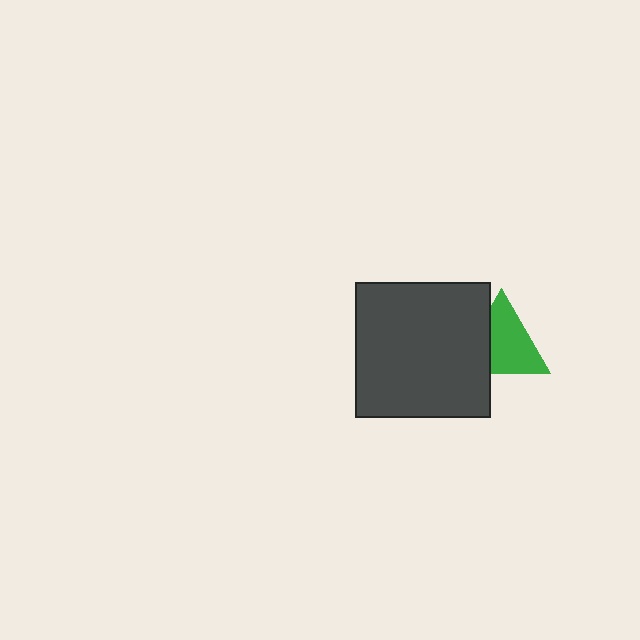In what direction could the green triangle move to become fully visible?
The green triangle could move right. That would shift it out from behind the dark gray square entirely.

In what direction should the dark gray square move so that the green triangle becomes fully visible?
The dark gray square should move left. That is the shortest direction to clear the overlap and leave the green triangle fully visible.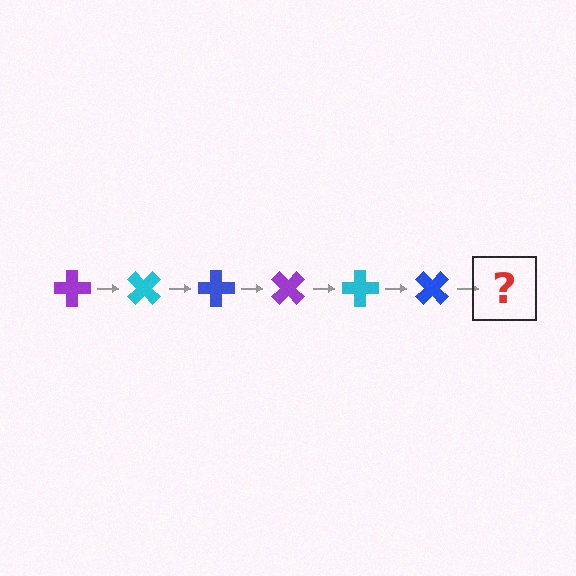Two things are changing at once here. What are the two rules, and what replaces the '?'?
The two rules are that it rotates 45 degrees each step and the color cycles through purple, cyan, and blue. The '?' should be a purple cross, rotated 270 degrees from the start.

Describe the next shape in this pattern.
It should be a purple cross, rotated 270 degrees from the start.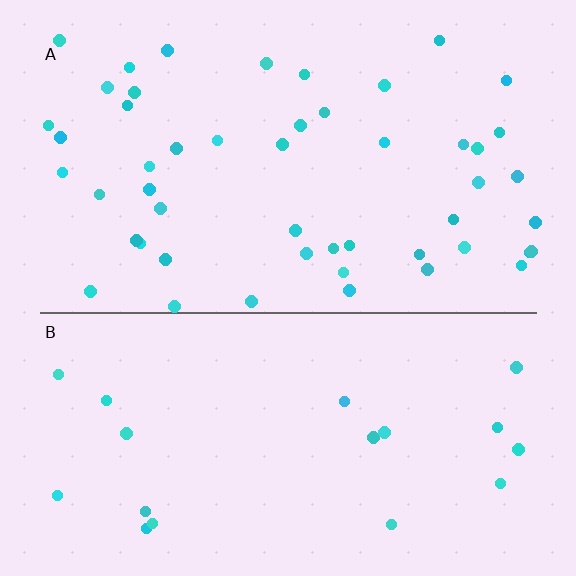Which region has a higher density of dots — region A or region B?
A (the top).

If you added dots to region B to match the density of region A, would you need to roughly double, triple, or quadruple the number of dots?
Approximately triple.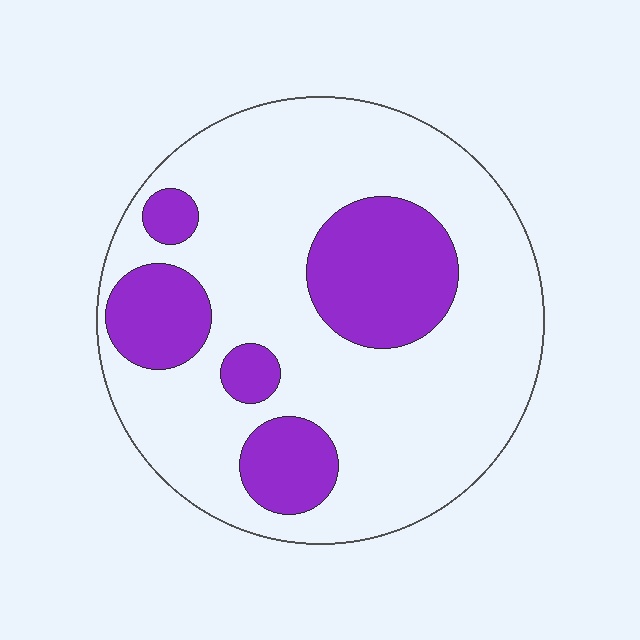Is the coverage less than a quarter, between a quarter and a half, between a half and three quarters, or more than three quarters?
Between a quarter and a half.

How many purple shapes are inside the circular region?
5.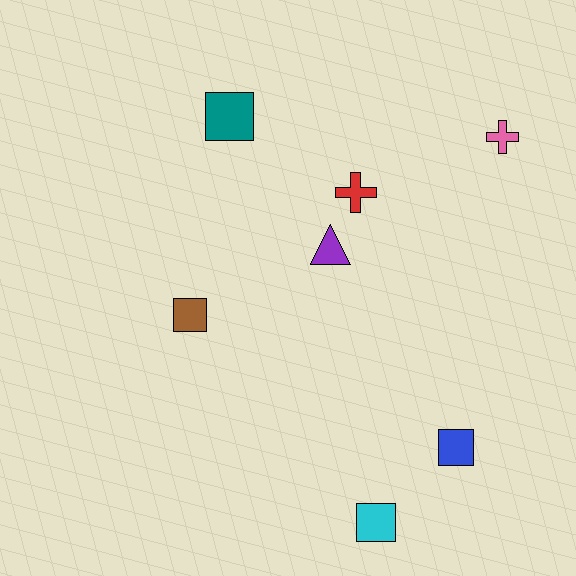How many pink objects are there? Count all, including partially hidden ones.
There is 1 pink object.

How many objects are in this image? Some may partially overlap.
There are 7 objects.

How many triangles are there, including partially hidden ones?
There is 1 triangle.